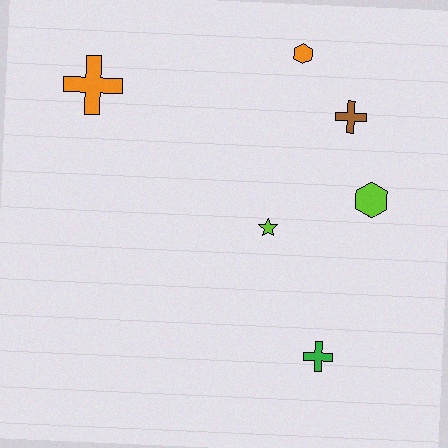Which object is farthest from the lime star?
The orange cross is farthest from the lime star.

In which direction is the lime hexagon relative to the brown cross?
The lime hexagon is below the brown cross.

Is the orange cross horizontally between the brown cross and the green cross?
No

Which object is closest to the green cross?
The lime star is closest to the green cross.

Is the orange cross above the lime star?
Yes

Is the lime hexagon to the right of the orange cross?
Yes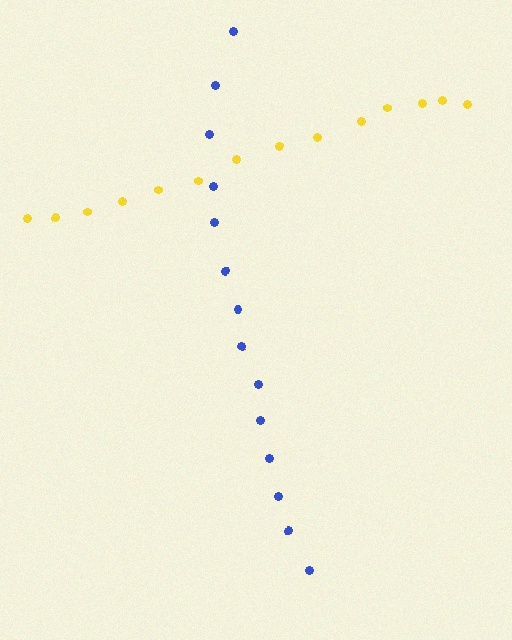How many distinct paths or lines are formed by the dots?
There are 2 distinct paths.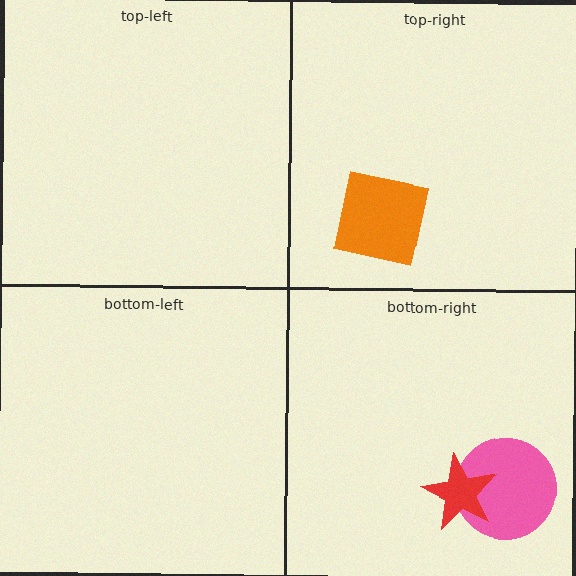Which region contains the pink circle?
The bottom-right region.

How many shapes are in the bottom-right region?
2.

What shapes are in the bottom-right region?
The pink circle, the red star.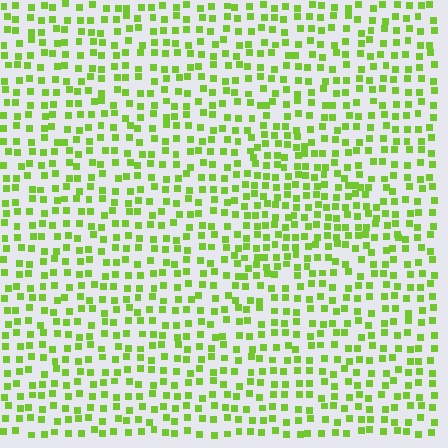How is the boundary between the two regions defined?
The boundary is defined by a change in element density (approximately 1.5x ratio). All elements are the same color, size, and shape.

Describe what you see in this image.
The image contains small lime elements arranged at two different densities. A triangle-shaped region is visible where the elements are more densely packed than the surrounding area.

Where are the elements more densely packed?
The elements are more densely packed inside the triangle boundary.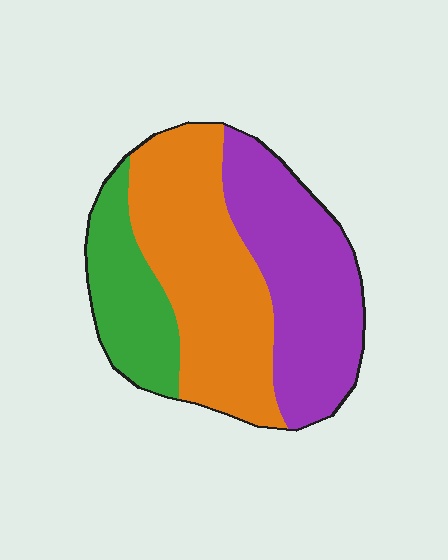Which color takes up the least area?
Green, at roughly 20%.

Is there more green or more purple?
Purple.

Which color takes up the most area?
Orange, at roughly 45%.